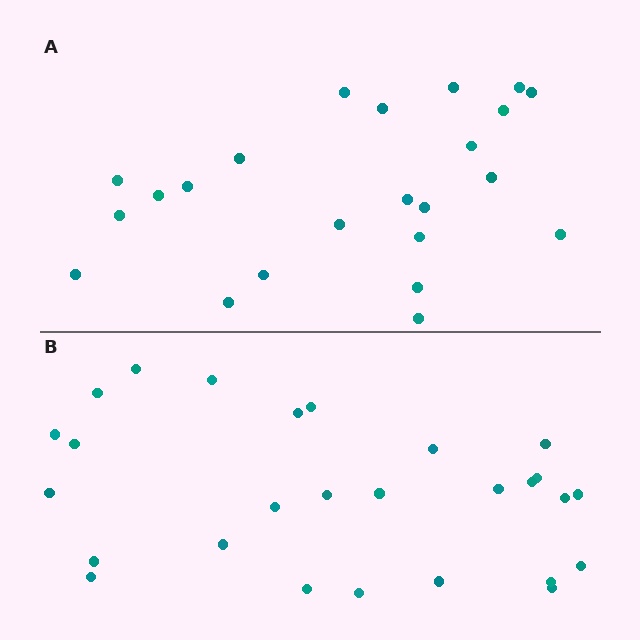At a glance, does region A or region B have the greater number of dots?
Region B (the bottom region) has more dots.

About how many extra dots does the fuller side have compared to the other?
Region B has about 4 more dots than region A.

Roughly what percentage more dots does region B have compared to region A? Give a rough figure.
About 15% more.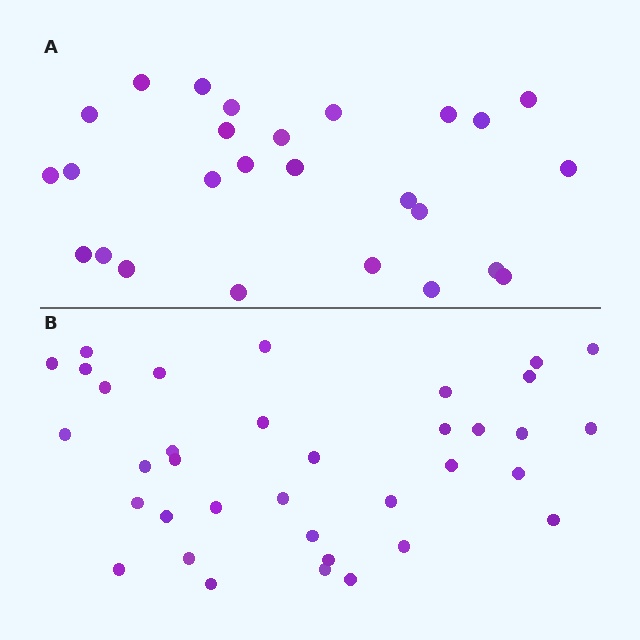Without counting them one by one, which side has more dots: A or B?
Region B (the bottom region) has more dots.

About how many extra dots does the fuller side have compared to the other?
Region B has roughly 10 or so more dots than region A.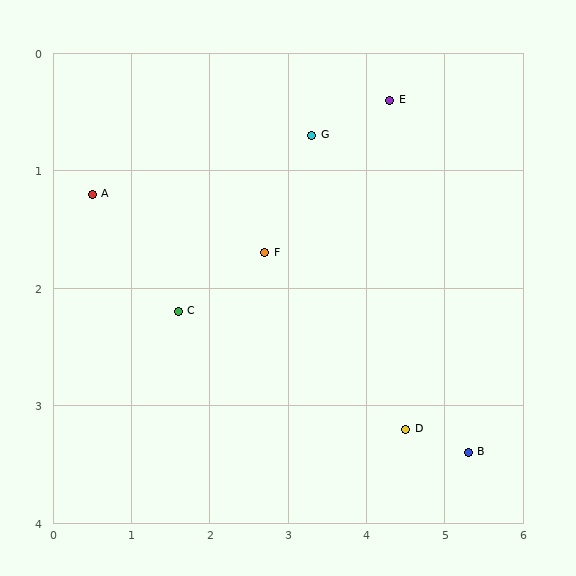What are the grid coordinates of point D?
Point D is at approximately (4.5, 3.2).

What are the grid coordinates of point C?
Point C is at approximately (1.6, 2.2).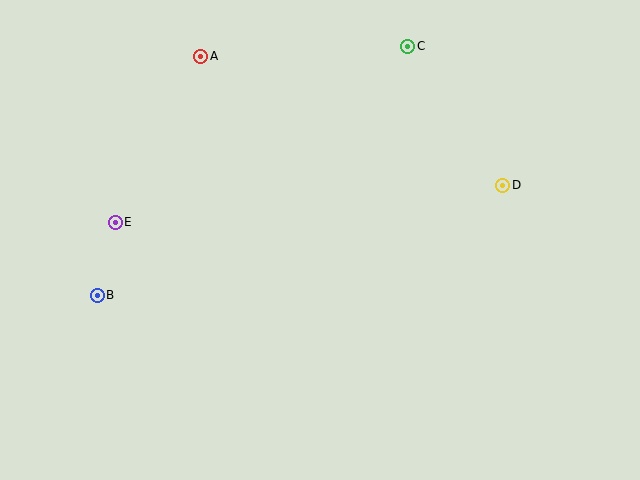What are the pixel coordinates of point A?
Point A is at (201, 56).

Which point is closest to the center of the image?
Point D at (503, 185) is closest to the center.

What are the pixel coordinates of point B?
Point B is at (97, 295).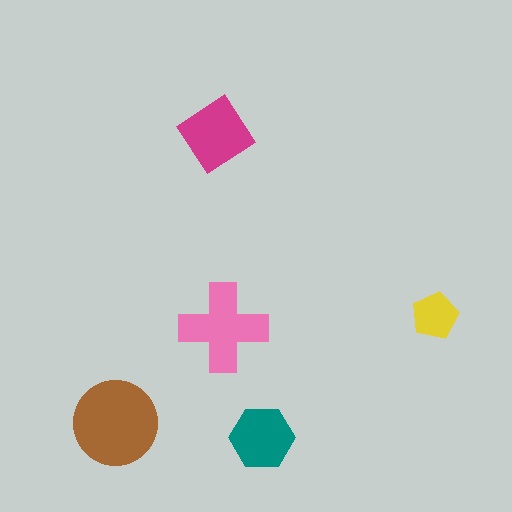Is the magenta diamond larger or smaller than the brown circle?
Smaller.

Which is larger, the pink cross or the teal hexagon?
The pink cross.